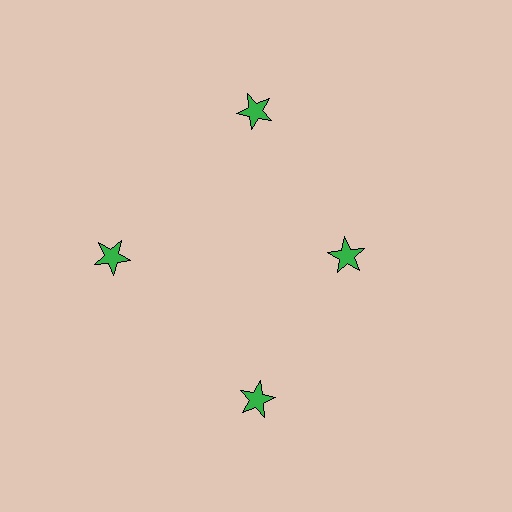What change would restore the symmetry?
The symmetry would be restored by moving it outward, back onto the ring so that all 4 stars sit at equal angles and equal distance from the center.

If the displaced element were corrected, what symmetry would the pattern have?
It would have 4-fold rotational symmetry — the pattern would map onto itself every 90 degrees.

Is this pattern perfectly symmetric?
No. The 4 green stars are arranged in a ring, but one element near the 3 o'clock position is pulled inward toward the center, breaking the 4-fold rotational symmetry.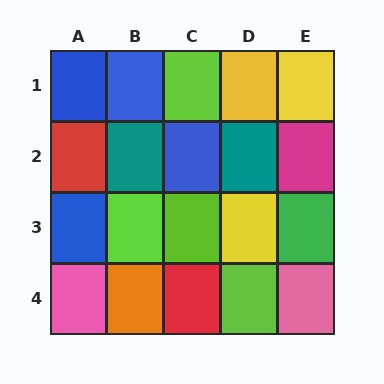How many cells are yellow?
3 cells are yellow.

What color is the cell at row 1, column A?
Blue.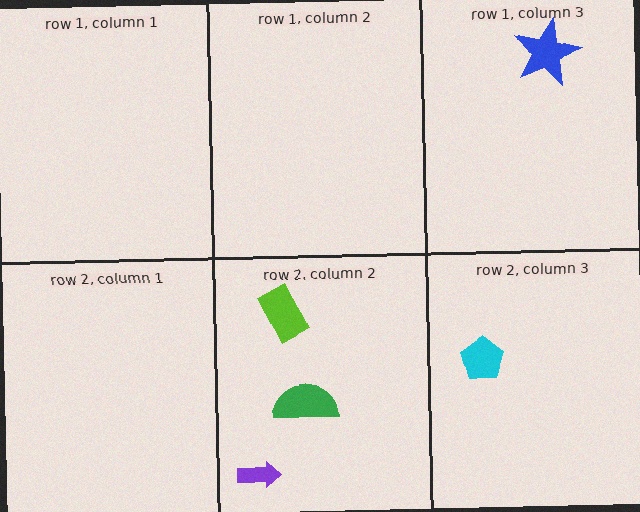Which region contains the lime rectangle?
The row 2, column 2 region.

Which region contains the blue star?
The row 1, column 3 region.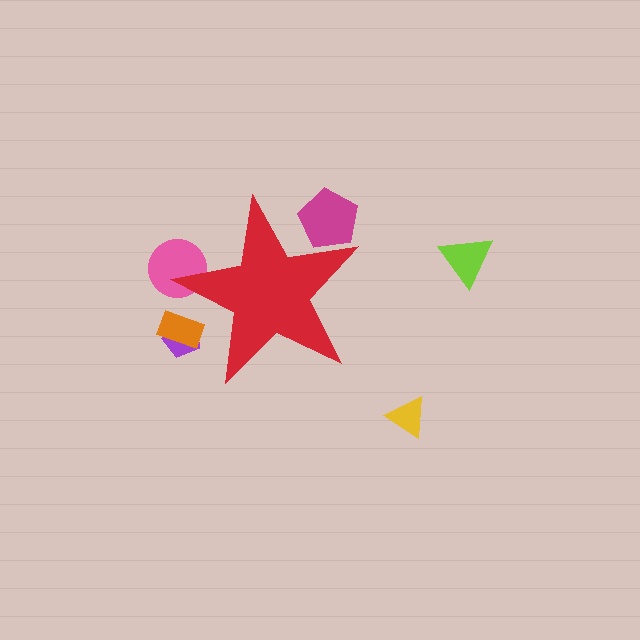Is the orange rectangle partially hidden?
Yes, the orange rectangle is partially hidden behind the red star.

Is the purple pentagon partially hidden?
Yes, the purple pentagon is partially hidden behind the red star.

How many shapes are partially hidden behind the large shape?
4 shapes are partially hidden.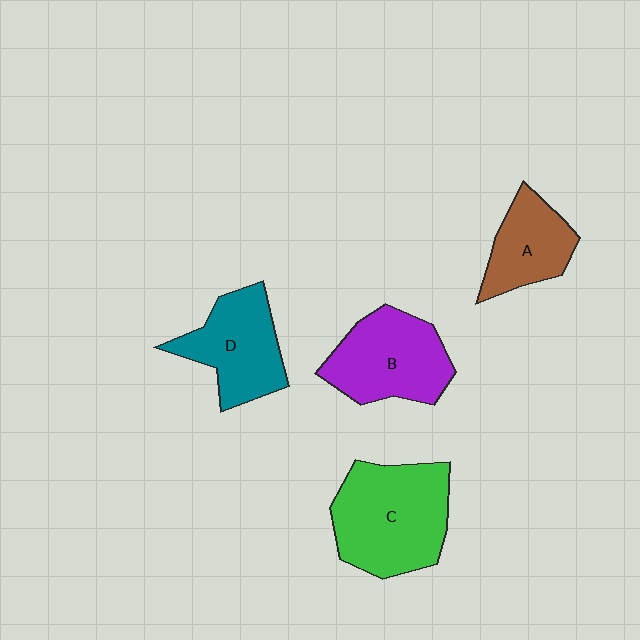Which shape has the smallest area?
Shape A (brown).